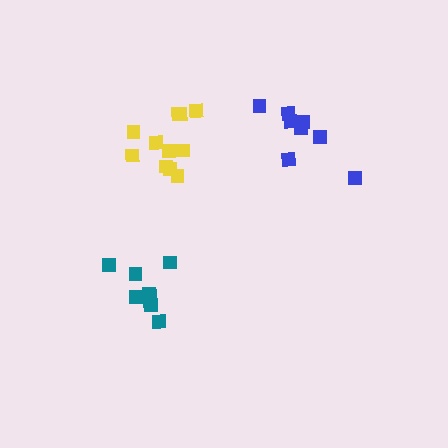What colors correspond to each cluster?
The clusters are colored: teal, yellow, blue.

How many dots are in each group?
Group 1: 8 dots, Group 2: 11 dots, Group 3: 8 dots (27 total).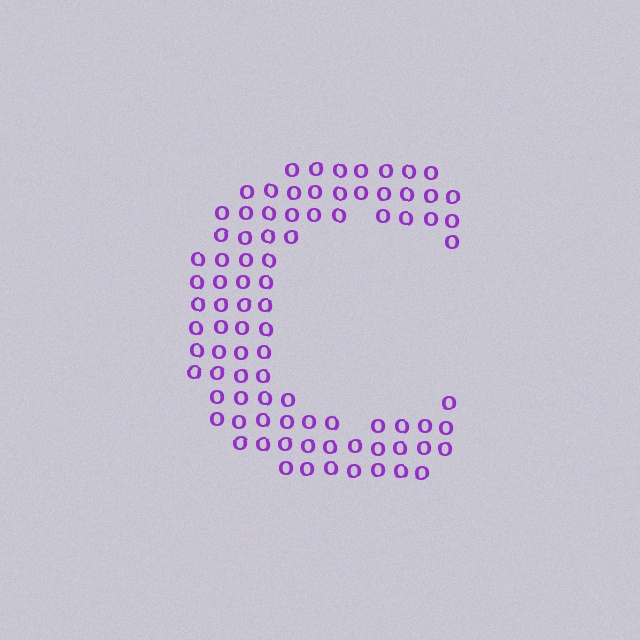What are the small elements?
The small elements are letter O's.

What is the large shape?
The large shape is the letter C.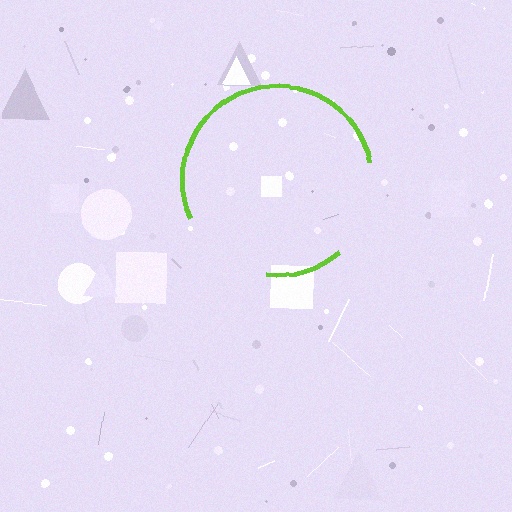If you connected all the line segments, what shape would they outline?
They would outline a circle.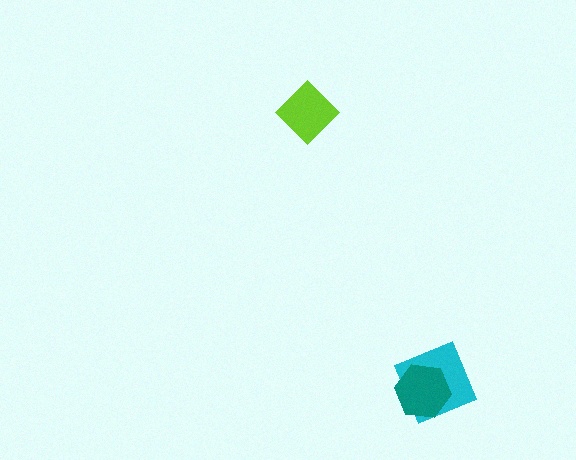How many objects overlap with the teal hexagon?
1 object overlaps with the teal hexagon.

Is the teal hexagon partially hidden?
No, no other shape covers it.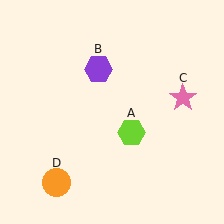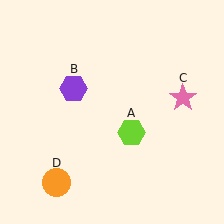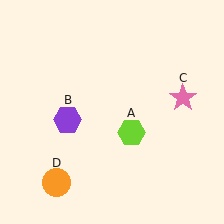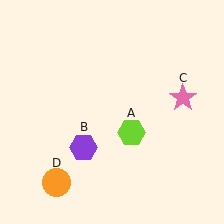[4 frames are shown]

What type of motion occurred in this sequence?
The purple hexagon (object B) rotated counterclockwise around the center of the scene.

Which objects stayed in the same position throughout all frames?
Lime hexagon (object A) and pink star (object C) and orange circle (object D) remained stationary.